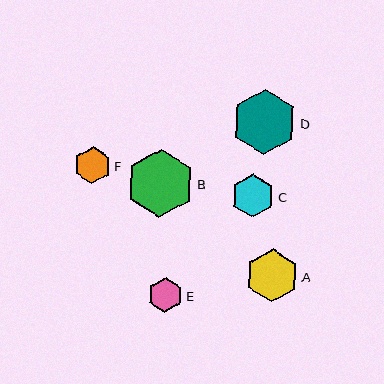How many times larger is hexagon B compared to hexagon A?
Hexagon B is approximately 1.3 times the size of hexagon A.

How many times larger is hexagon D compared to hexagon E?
Hexagon D is approximately 1.9 times the size of hexagon E.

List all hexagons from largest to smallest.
From largest to smallest: B, D, A, C, F, E.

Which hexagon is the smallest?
Hexagon E is the smallest with a size of approximately 35 pixels.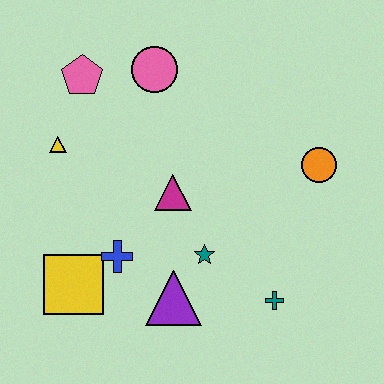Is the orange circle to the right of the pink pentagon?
Yes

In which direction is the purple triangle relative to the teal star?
The purple triangle is below the teal star.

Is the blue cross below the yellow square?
No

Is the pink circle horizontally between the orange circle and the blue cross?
Yes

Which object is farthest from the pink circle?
The teal cross is farthest from the pink circle.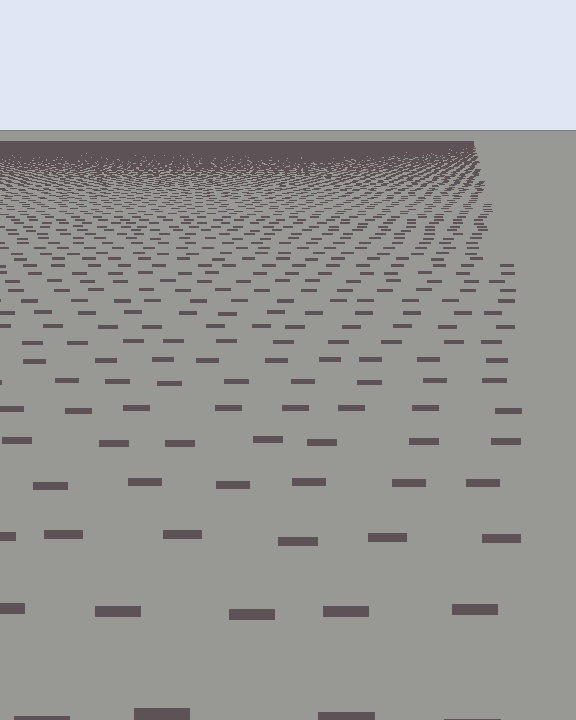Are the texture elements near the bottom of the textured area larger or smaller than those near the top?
Larger. Near the bottom, elements are closer to the viewer and appear at a bigger on-screen size.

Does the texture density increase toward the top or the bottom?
Density increases toward the top.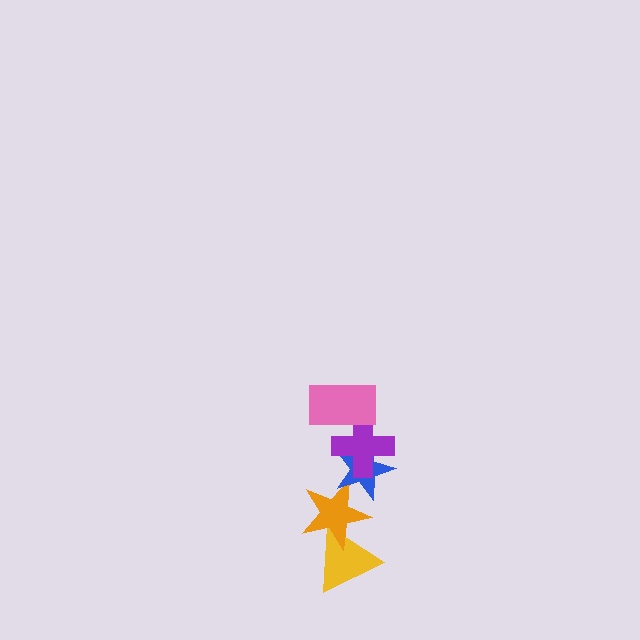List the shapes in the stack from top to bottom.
From top to bottom: the pink rectangle, the purple cross, the blue star, the orange star, the yellow triangle.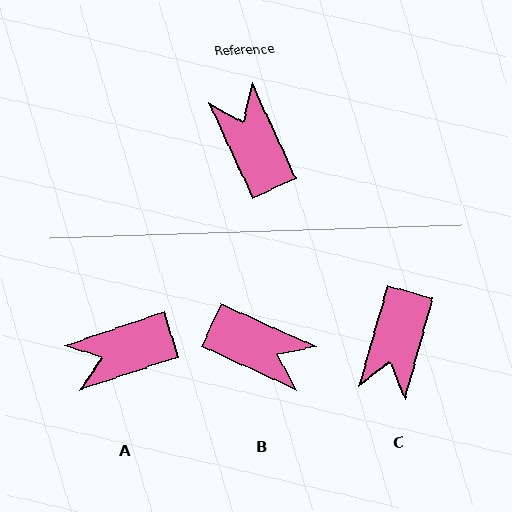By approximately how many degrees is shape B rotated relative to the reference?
Approximately 140 degrees clockwise.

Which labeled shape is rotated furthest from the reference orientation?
B, about 140 degrees away.